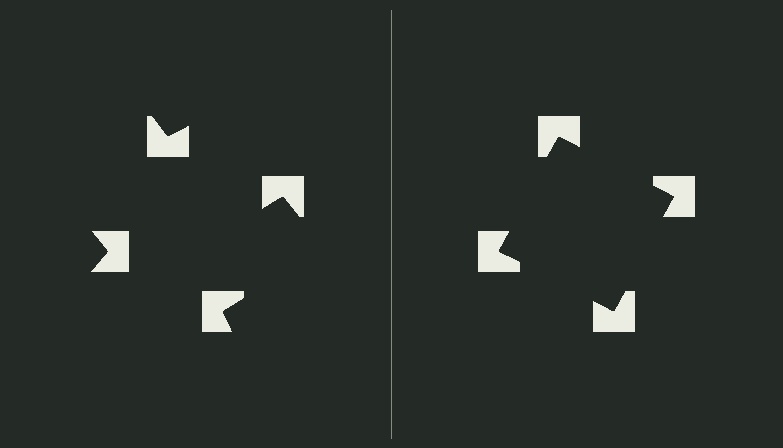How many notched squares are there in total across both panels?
8 — 4 on each side.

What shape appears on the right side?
An illusory square.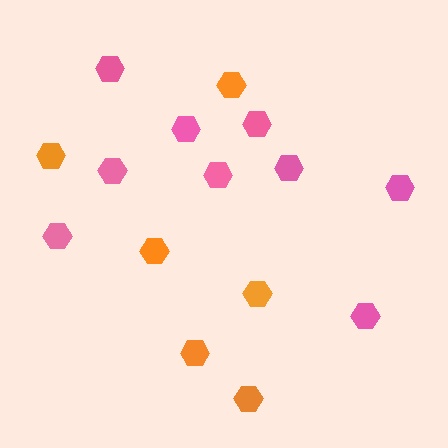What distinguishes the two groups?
There are 2 groups: one group of pink hexagons (9) and one group of orange hexagons (6).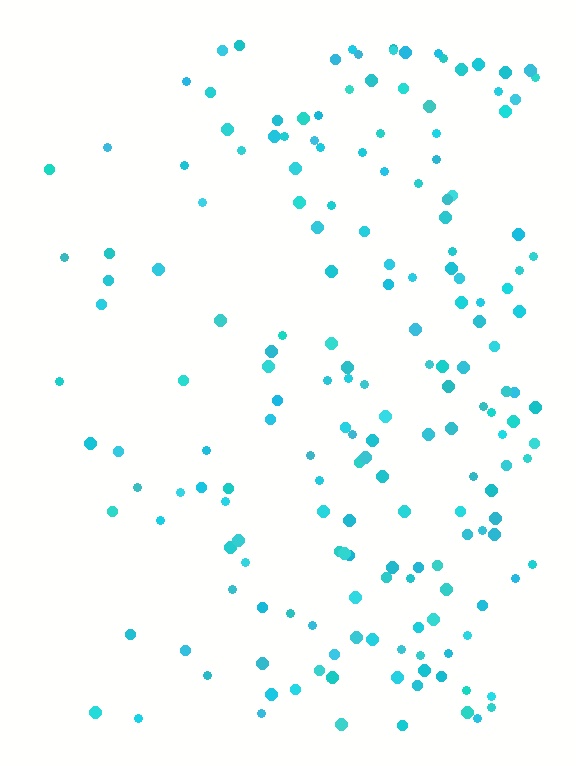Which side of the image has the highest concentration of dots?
The right.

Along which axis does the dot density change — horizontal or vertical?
Horizontal.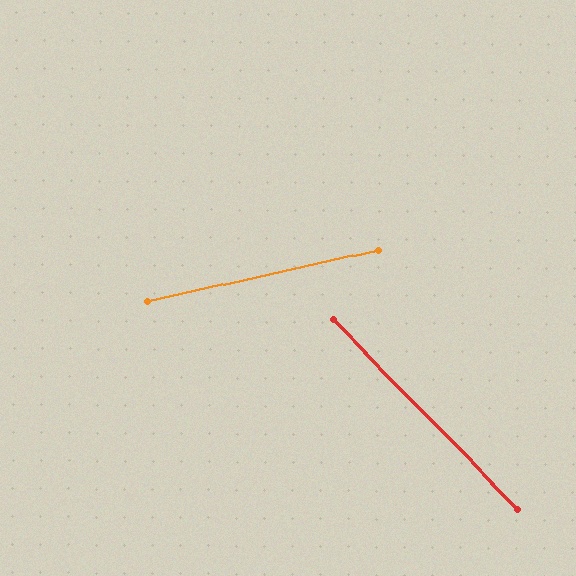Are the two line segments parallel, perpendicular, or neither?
Neither parallel nor perpendicular — they differ by about 58°.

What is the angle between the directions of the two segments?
Approximately 58 degrees.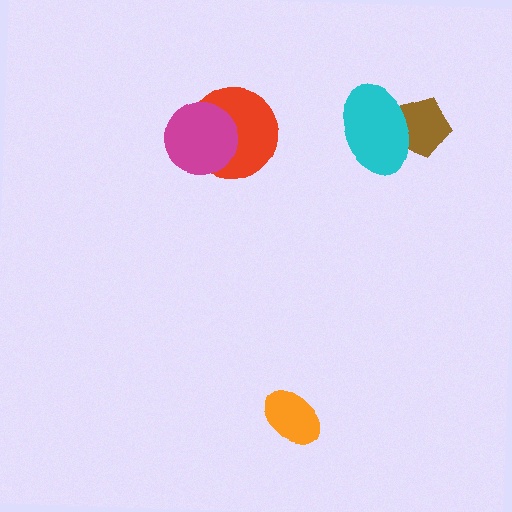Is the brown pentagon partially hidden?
Yes, it is partially covered by another shape.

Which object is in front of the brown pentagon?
The cyan ellipse is in front of the brown pentagon.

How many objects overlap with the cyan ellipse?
1 object overlaps with the cyan ellipse.